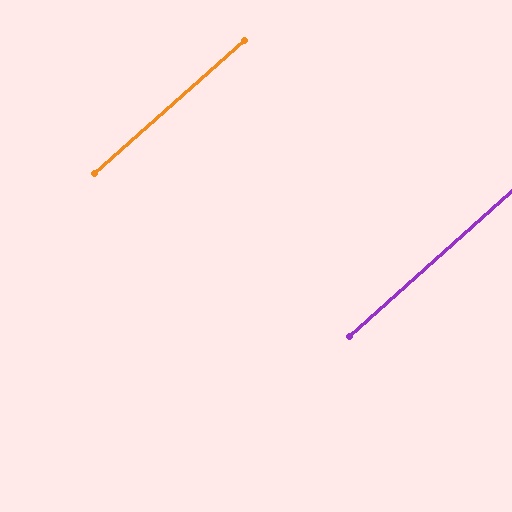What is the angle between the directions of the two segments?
Approximately 0 degrees.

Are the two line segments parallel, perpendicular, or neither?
Parallel — their directions differ by only 0.2°.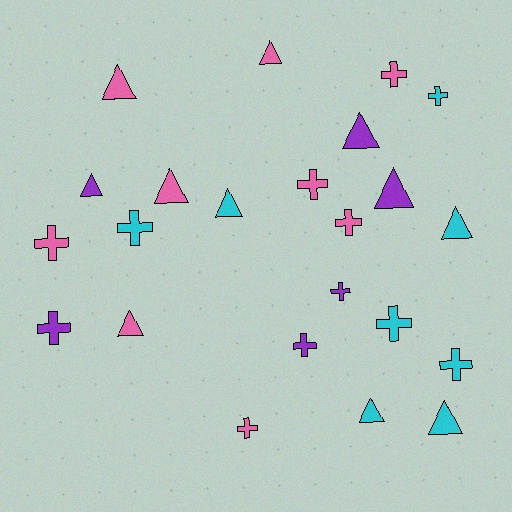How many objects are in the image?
There are 23 objects.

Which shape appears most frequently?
Cross, with 12 objects.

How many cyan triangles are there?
There are 4 cyan triangles.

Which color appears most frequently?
Pink, with 9 objects.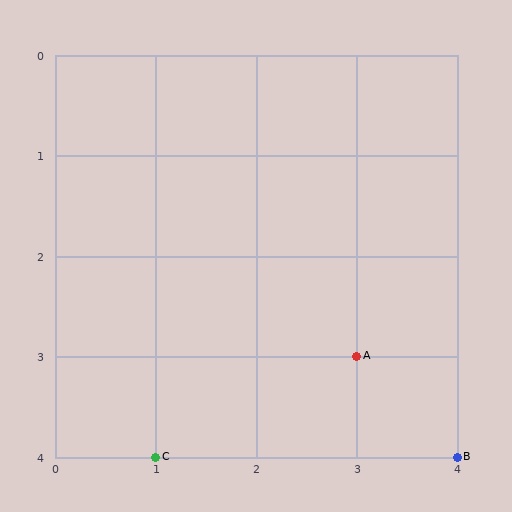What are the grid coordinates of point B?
Point B is at grid coordinates (4, 4).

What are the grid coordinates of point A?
Point A is at grid coordinates (3, 3).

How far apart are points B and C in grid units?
Points B and C are 3 columns apart.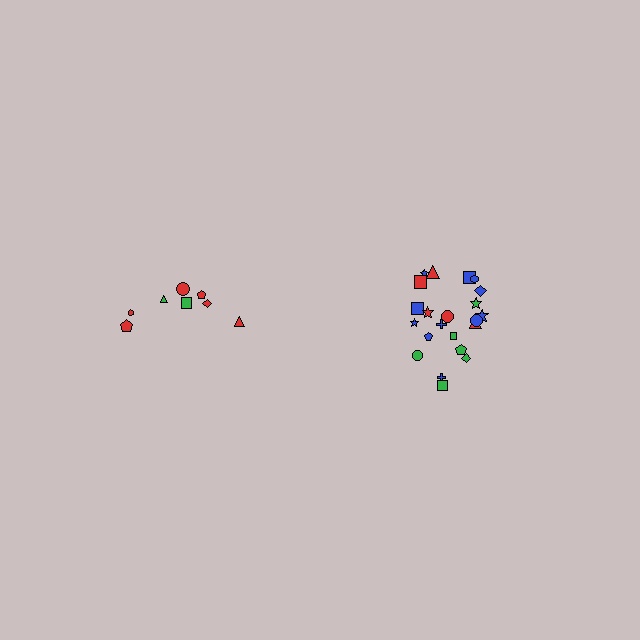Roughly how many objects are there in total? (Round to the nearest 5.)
Roughly 30 objects in total.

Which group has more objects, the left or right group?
The right group.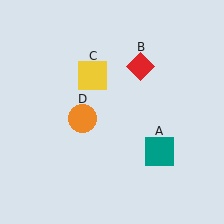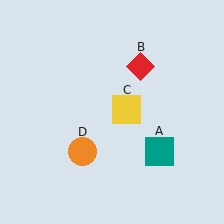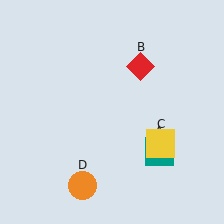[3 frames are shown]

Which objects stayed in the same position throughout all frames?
Teal square (object A) and red diamond (object B) remained stationary.